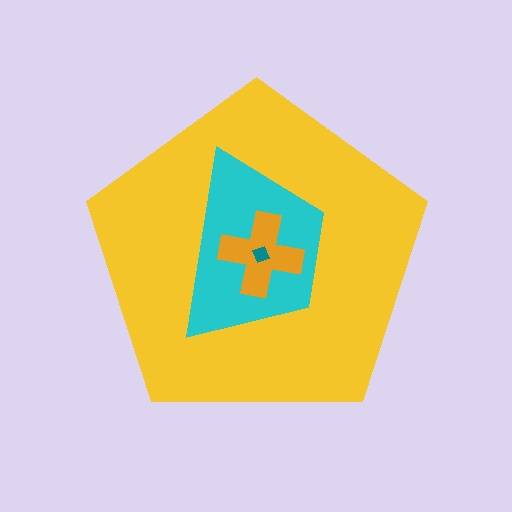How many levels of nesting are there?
4.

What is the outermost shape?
The yellow pentagon.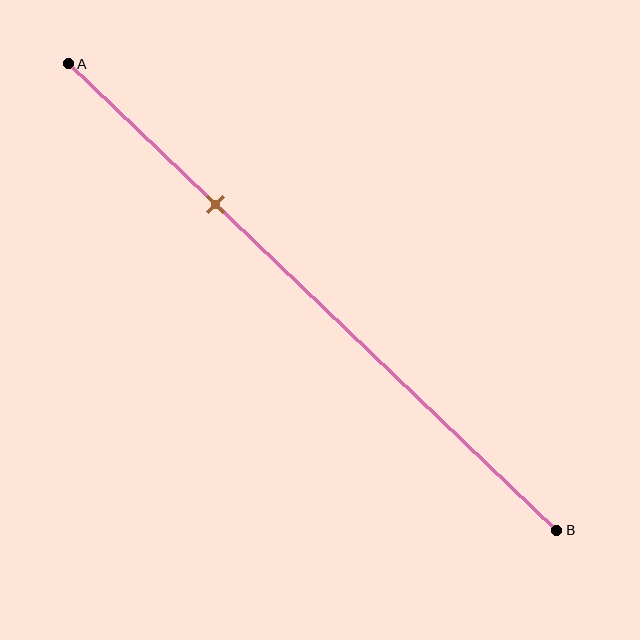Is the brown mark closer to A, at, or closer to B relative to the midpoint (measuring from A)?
The brown mark is closer to point A than the midpoint of segment AB.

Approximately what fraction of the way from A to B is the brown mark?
The brown mark is approximately 30% of the way from A to B.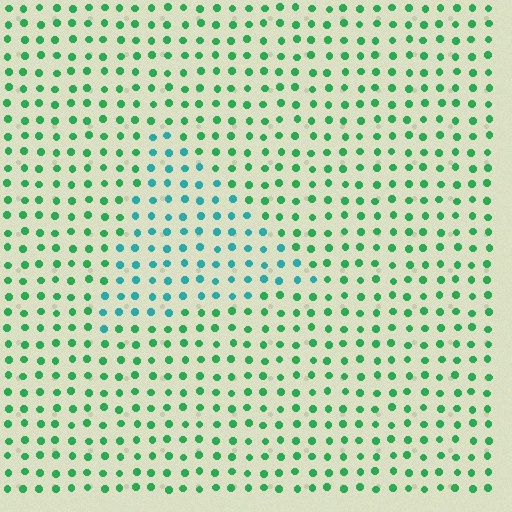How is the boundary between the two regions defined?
The boundary is defined purely by a slight shift in hue (about 40 degrees). Spacing, size, and orientation are identical on both sides.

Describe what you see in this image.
The image is filled with small green elements in a uniform arrangement. A triangle-shaped region is visible where the elements are tinted to a slightly different hue, forming a subtle color boundary.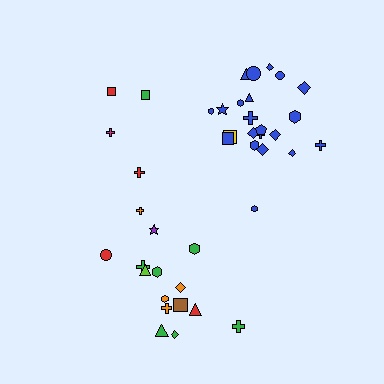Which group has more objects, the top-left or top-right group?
The top-right group.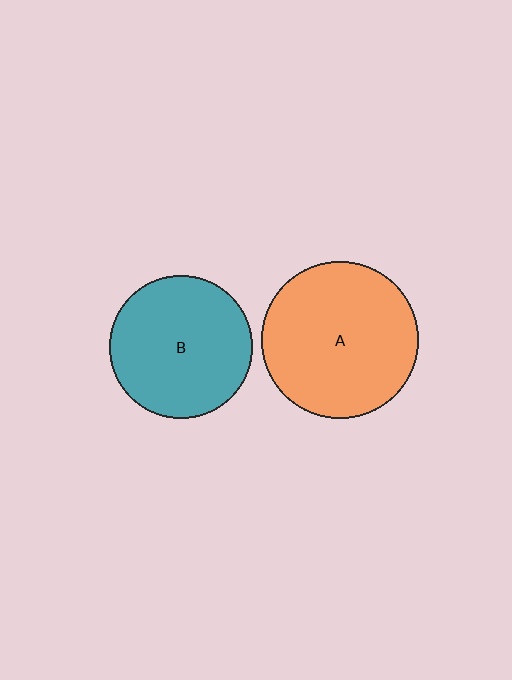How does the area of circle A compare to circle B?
Approximately 1.2 times.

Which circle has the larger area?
Circle A (orange).